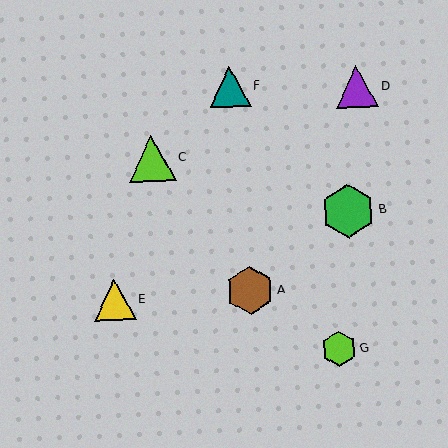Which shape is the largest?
The green hexagon (labeled B) is the largest.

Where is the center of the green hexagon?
The center of the green hexagon is at (348, 211).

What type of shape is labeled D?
Shape D is a purple triangle.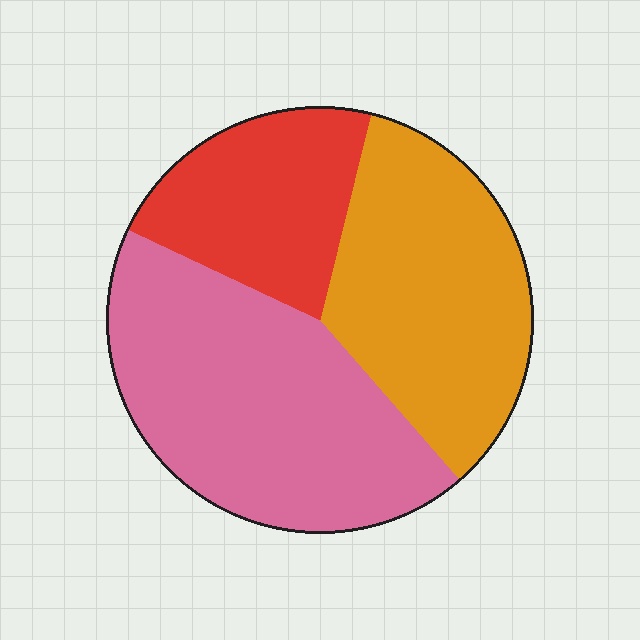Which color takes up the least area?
Red, at roughly 20%.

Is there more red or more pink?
Pink.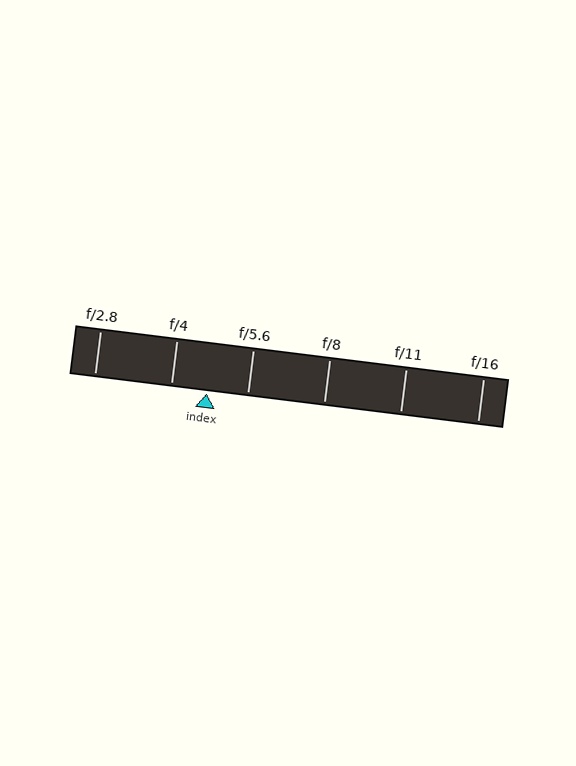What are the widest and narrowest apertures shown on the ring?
The widest aperture shown is f/2.8 and the narrowest is f/16.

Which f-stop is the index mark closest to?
The index mark is closest to f/4.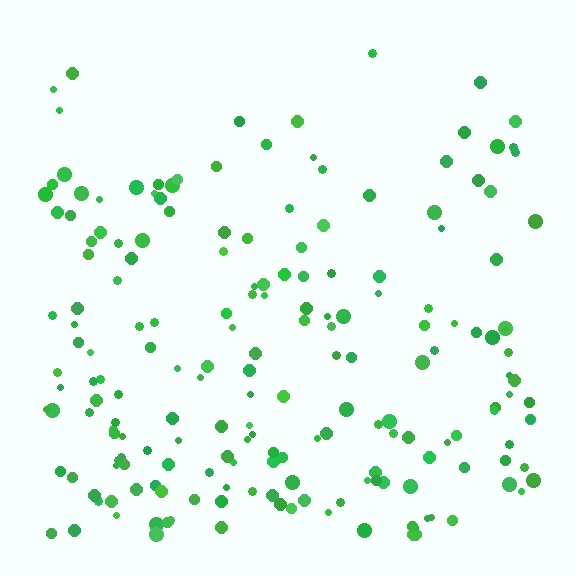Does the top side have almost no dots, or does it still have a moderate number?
Still a moderate number, just noticeably fewer than the bottom.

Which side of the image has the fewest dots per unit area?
The top.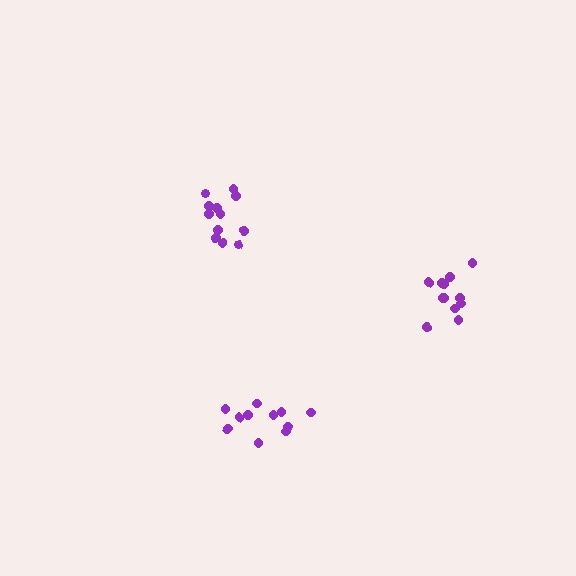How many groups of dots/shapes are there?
There are 3 groups.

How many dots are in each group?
Group 1: 12 dots, Group 2: 12 dots, Group 3: 11 dots (35 total).